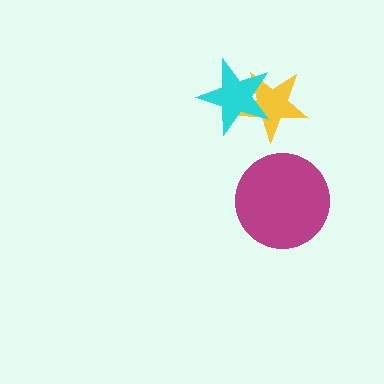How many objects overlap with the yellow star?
1 object overlaps with the yellow star.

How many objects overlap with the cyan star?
1 object overlaps with the cyan star.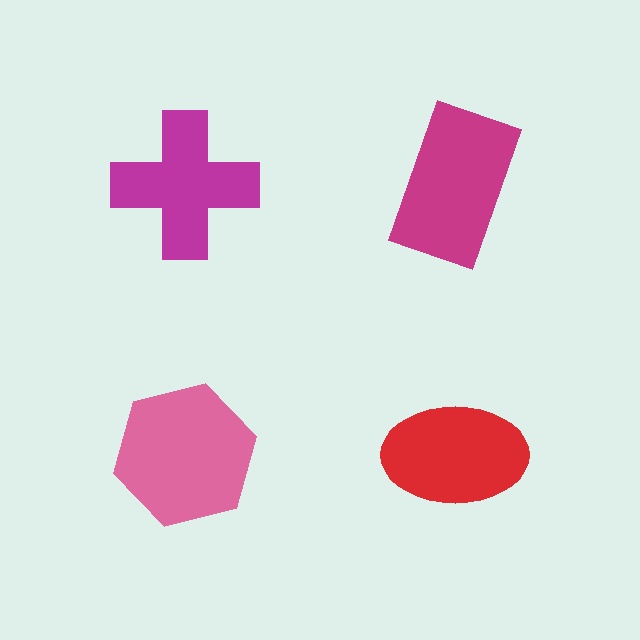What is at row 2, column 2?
A red ellipse.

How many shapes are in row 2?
2 shapes.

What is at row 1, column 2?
A magenta rectangle.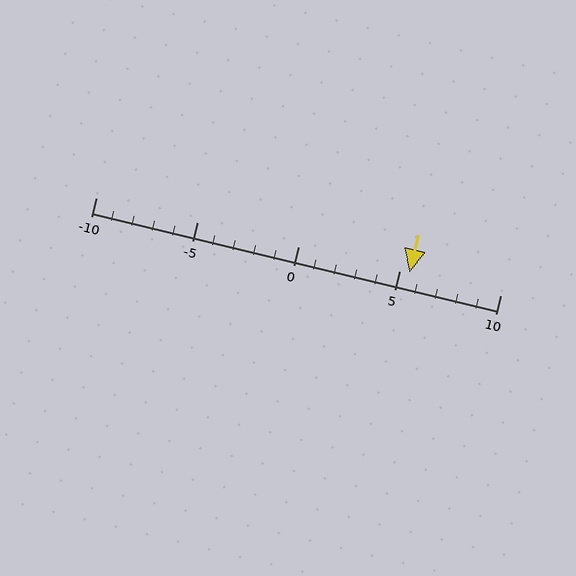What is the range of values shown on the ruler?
The ruler shows values from -10 to 10.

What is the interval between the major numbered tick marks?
The major tick marks are spaced 5 units apart.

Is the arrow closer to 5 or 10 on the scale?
The arrow is closer to 5.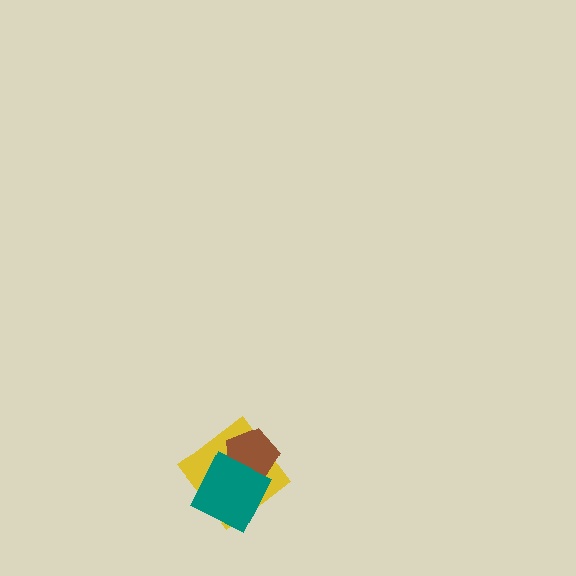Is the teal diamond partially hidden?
No, no other shape covers it.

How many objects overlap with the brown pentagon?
2 objects overlap with the brown pentagon.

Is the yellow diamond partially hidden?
Yes, it is partially covered by another shape.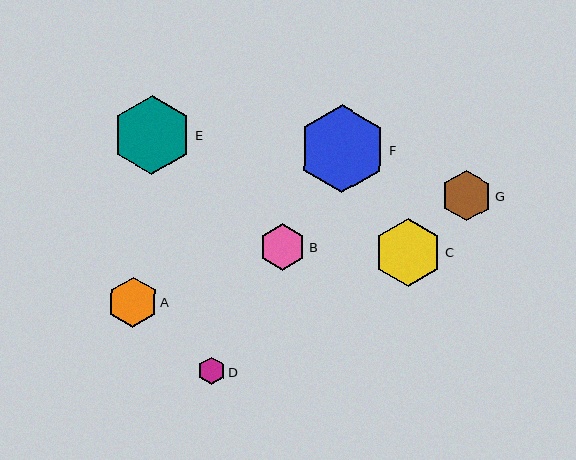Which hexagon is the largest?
Hexagon F is the largest with a size of approximately 87 pixels.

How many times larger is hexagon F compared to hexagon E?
Hexagon F is approximately 1.1 times the size of hexagon E.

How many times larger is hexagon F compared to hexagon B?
Hexagon F is approximately 1.9 times the size of hexagon B.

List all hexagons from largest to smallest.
From largest to smallest: F, E, C, G, A, B, D.